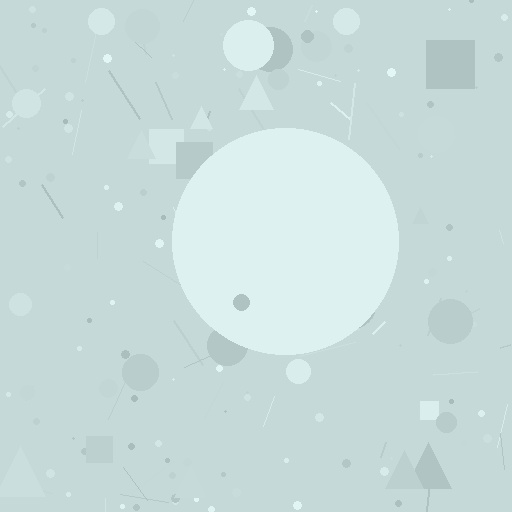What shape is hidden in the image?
A circle is hidden in the image.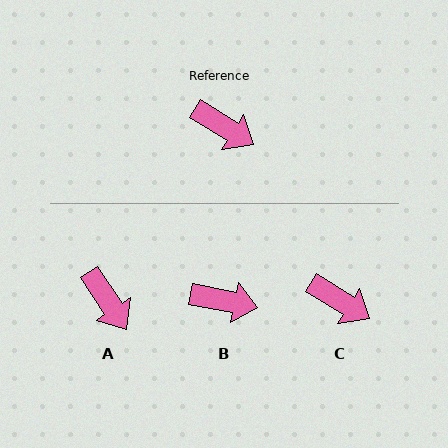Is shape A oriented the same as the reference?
No, it is off by about 25 degrees.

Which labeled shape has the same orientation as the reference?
C.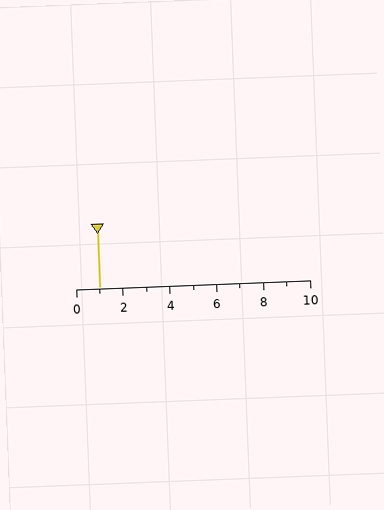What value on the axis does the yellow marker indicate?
The marker indicates approximately 1.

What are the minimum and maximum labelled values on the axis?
The axis runs from 0 to 10.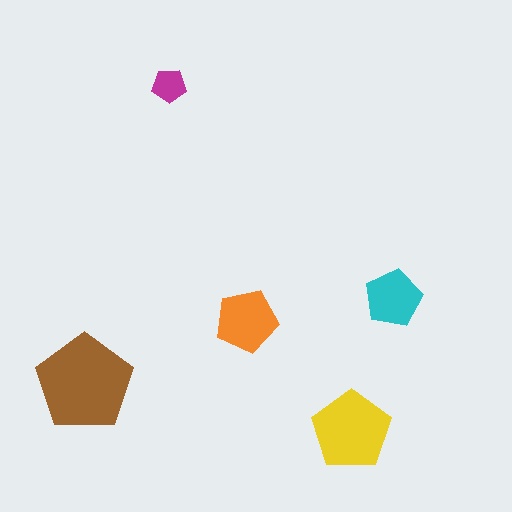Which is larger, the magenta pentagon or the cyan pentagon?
The cyan one.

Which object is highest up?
The magenta pentagon is topmost.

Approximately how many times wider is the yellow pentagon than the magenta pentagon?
About 2.5 times wider.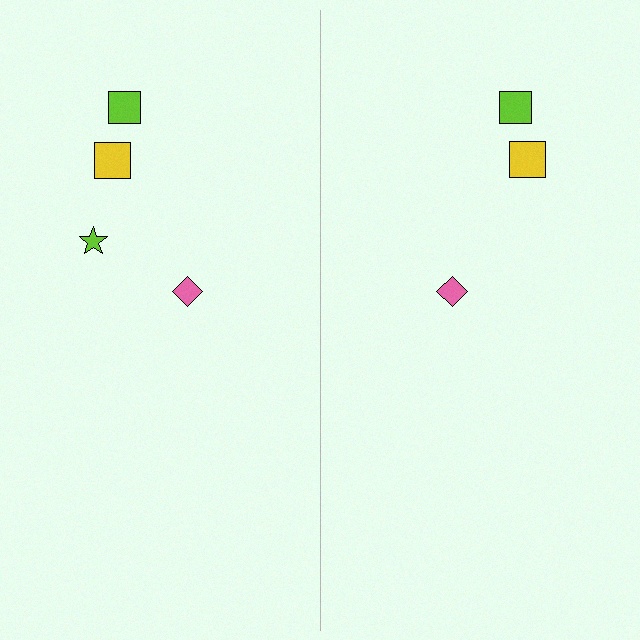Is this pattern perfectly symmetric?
No, the pattern is not perfectly symmetric. A lime star is missing from the right side.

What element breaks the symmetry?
A lime star is missing from the right side.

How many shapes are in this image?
There are 7 shapes in this image.